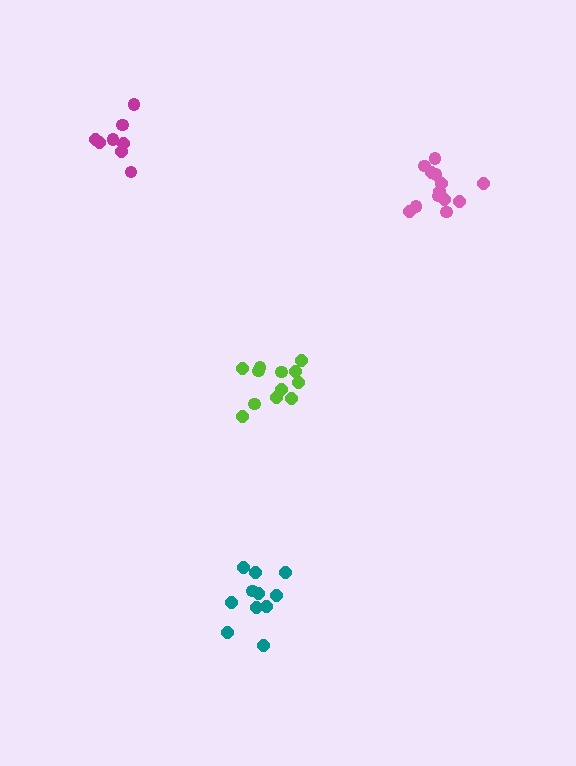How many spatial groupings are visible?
There are 4 spatial groupings.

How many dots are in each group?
Group 1: 8 dots, Group 2: 12 dots, Group 3: 13 dots, Group 4: 11 dots (44 total).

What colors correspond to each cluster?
The clusters are colored: magenta, lime, pink, teal.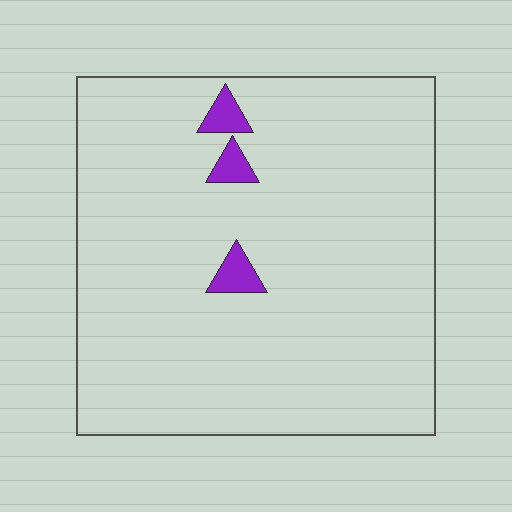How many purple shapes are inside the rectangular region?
3.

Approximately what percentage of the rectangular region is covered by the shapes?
Approximately 5%.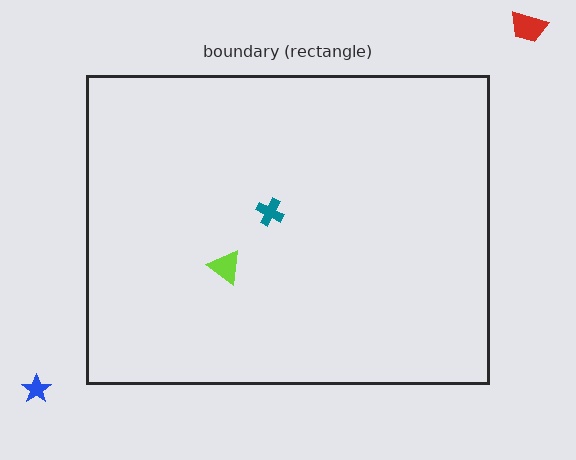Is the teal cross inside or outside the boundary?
Inside.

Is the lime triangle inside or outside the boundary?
Inside.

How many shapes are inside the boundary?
2 inside, 2 outside.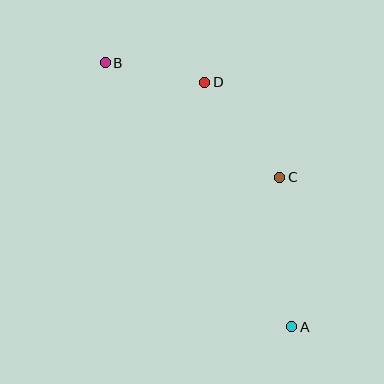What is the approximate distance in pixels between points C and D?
The distance between C and D is approximately 121 pixels.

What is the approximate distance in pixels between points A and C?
The distance between A and C is approximately 150 pixels.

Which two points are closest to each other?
Points B and D are closest to each other.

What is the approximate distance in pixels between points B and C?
The distance between B and C is approximately 209 pixels.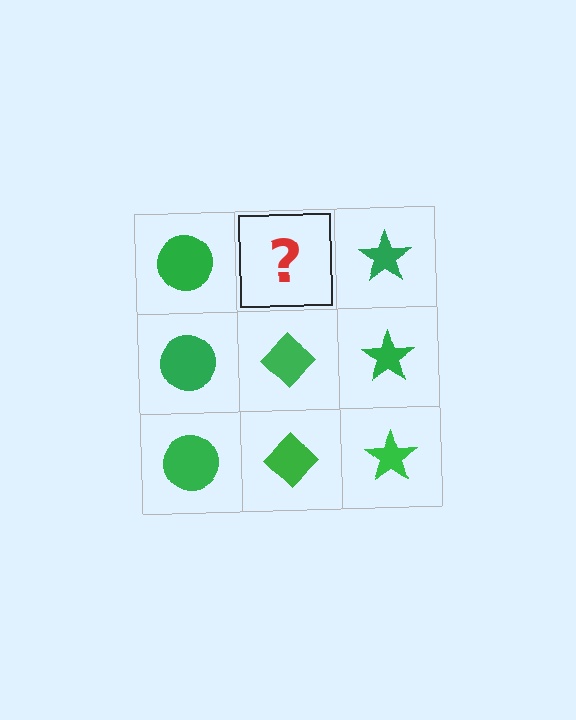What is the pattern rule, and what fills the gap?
The rule is that each column has a consistent shape. The gap should be filled with a green diamond.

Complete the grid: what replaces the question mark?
The question mark should be replaced with a green diamond.